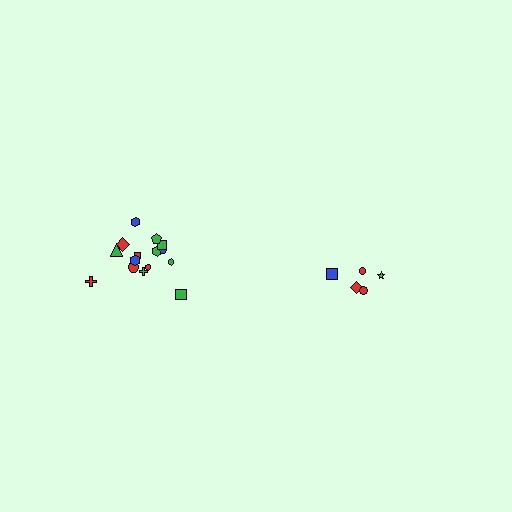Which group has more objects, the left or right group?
The left group.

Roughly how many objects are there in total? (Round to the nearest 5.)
Roughly 20 objects in total.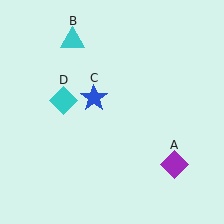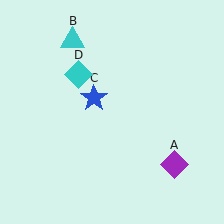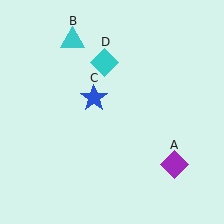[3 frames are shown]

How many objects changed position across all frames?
1 object changed position: cyan diamond (object D).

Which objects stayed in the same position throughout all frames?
Purple diamond (object A) and cyan triangle (object B) and blue star (object C) remained stationary.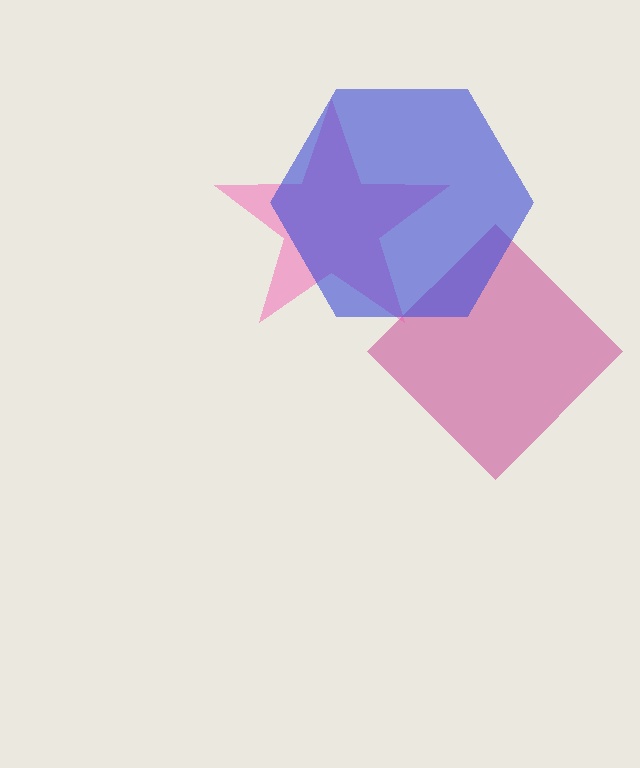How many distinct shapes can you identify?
There are 3 distinct shapes: a magenta diamond, a pink star, a blue hexagon.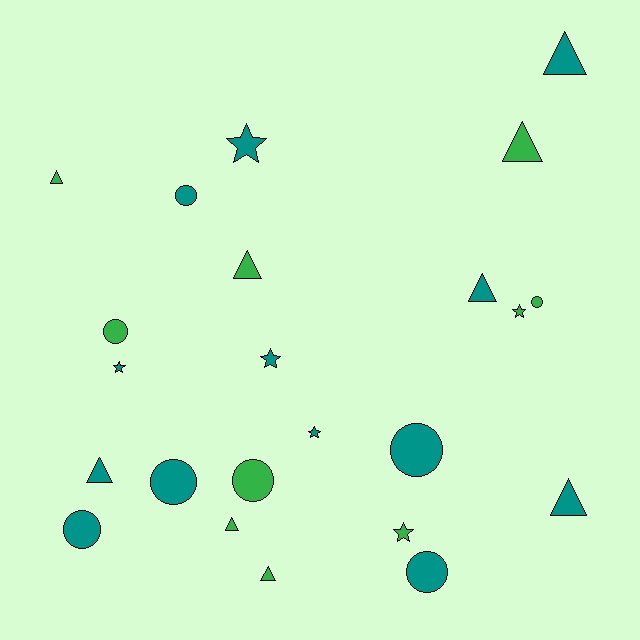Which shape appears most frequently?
Triangle, with 9 objects.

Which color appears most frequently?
Teal, with 13 objects.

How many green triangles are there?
There are 5 green triangles.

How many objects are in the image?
There are 23 objects.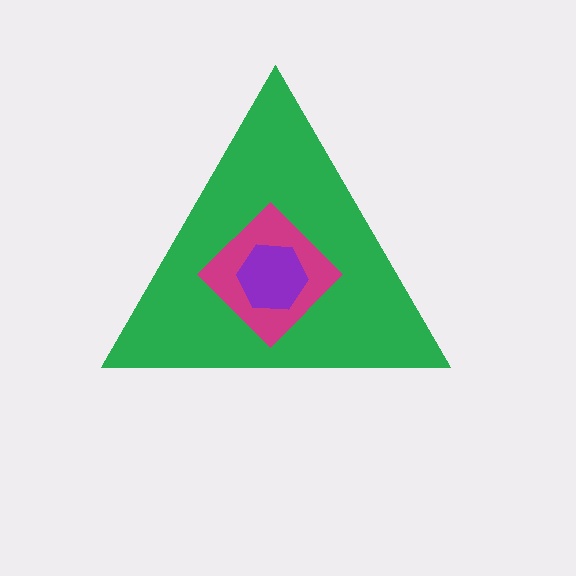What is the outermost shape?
The green triangle.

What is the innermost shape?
The purple hexagon.